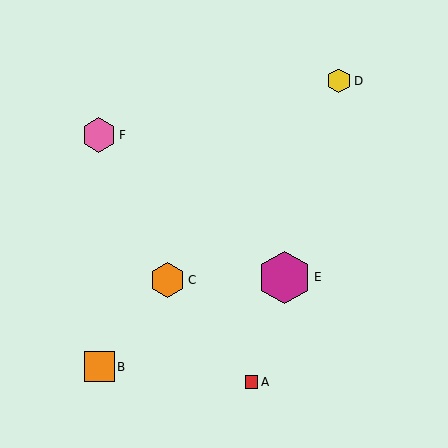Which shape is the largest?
The magenta hexagon (labeled E) is the largest.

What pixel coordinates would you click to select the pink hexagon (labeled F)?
Click at (99, 135) to select the pink hexagon F.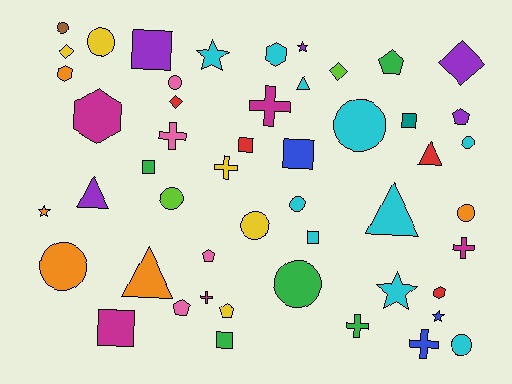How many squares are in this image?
There are 8 squares.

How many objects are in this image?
There are 50 objects.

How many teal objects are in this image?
There is 1 teal object.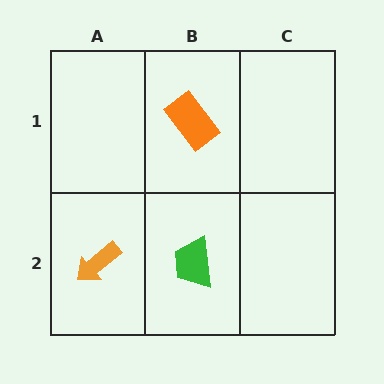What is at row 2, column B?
A green trapezoid.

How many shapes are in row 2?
2 shapes.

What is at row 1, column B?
An orange rectangle.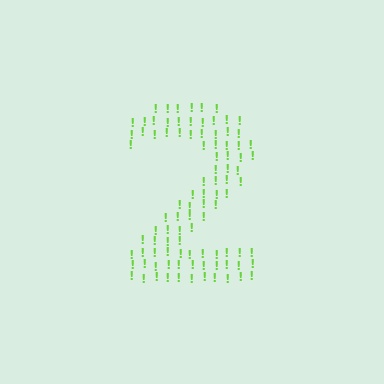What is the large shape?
The large shape is the digit 2.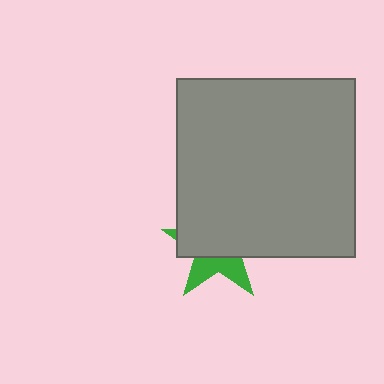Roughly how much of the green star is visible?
A small part of it is visible (roughly 36%).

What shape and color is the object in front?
The object in front is a gray square.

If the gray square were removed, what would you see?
You would see the complete green star.